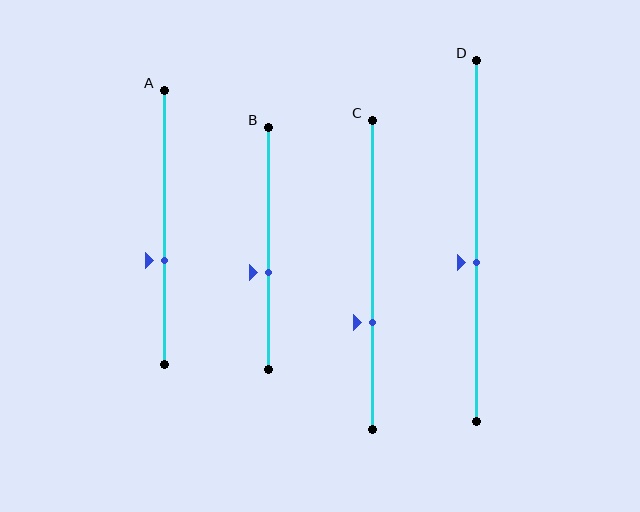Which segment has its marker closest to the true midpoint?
Segment D has its marker closest to the true midpoint.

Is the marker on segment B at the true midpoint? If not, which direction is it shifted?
No, the marker on segment B is shifted downward by about 10% of the segment length.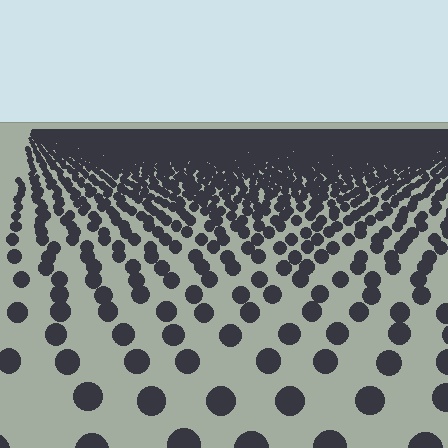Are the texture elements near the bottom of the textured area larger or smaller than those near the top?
Larger. Near the bottom, elements are closer to the viewer and appear at a bigger on-screen size.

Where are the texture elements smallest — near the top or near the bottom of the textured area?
Near the top.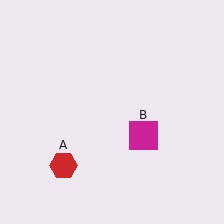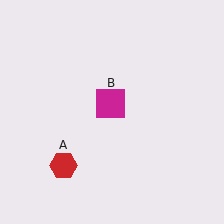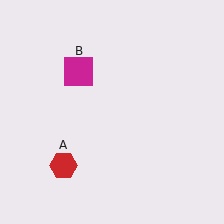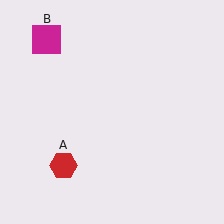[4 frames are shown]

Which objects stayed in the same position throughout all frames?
Red hexagon (object A) remained stationary.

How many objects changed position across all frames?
1 object changed position: magenta square (object B).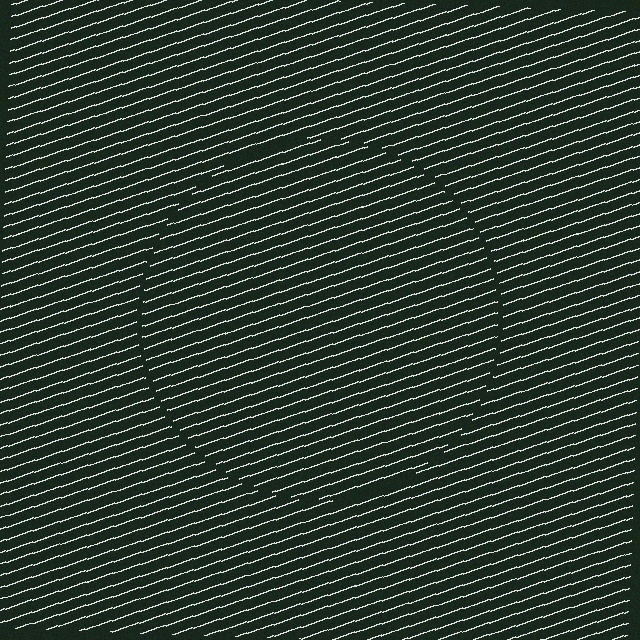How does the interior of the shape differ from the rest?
The interior of the shape contains the same grating, shifted by half a period — the contour is defined by the phase discontinuity where line-ends from the inner and outer gratings abut.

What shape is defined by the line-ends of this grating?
An illusory circle. The interior of the shape contains the same grating, shifted by half a period — the contour is defined by the phase discontinuity where line-ends from the inner and outer gratings abut.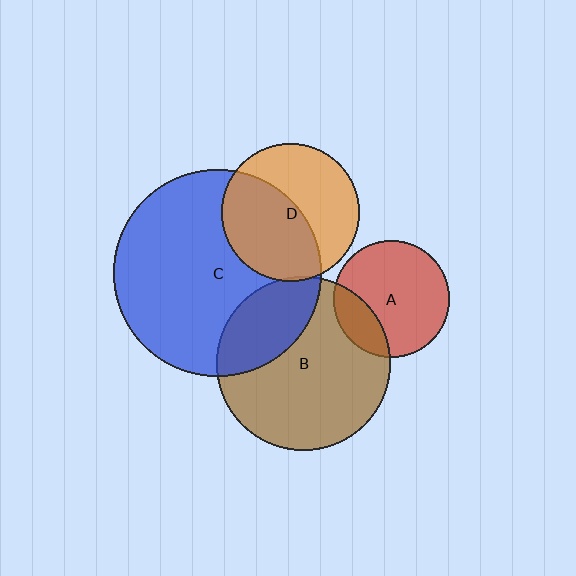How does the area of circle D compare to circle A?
Approximately 1.4 times.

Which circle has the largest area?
Circle C (blue).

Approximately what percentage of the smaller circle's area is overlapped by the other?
Approximately 50%.